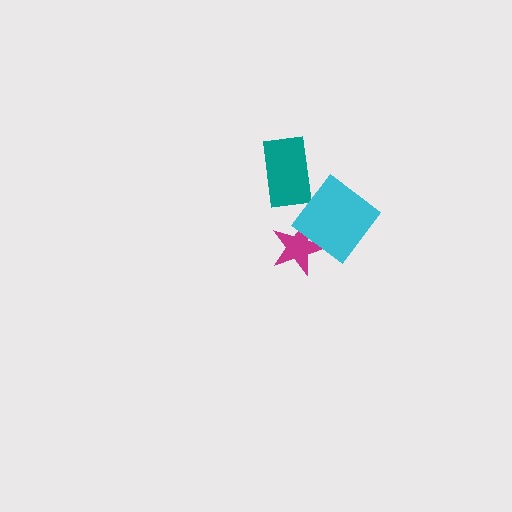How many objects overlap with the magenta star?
1 object overlaps with the magenta star.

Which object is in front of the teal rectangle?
The cyan diamond is in front of the teal rectangle.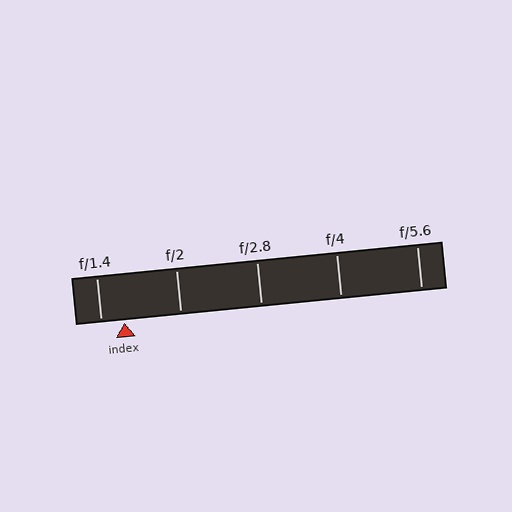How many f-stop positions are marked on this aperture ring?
There are 5 f-stop positions marked.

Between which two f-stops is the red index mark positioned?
The index mark is between f/1.4 and f/2.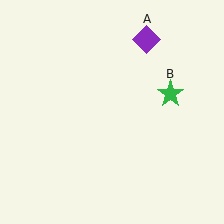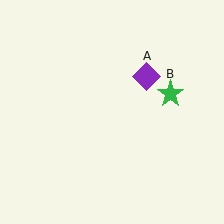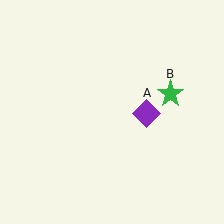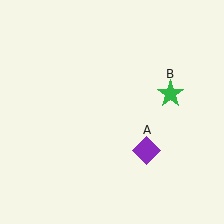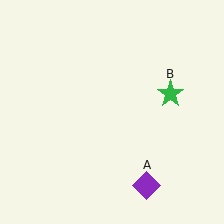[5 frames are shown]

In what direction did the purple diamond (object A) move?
The purple diamond (object A) moved down.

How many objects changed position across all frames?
1 object changed position: purple diamond (object A).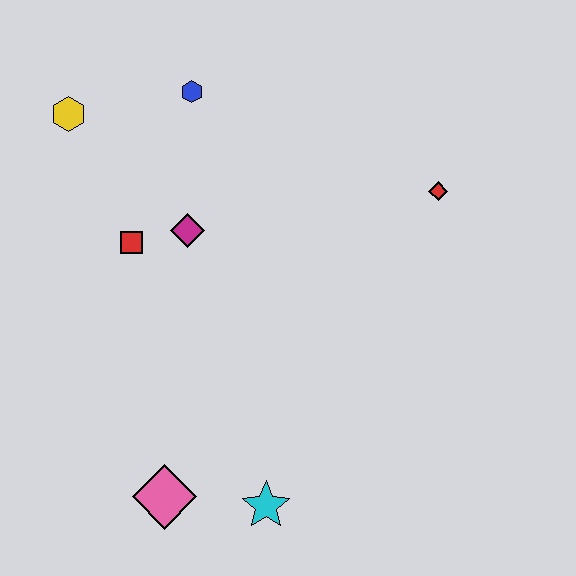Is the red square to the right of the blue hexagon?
No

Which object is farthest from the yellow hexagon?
The cyan star is farthest from the yellow hexagon.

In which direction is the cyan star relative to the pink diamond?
The cyan star is to the right of the pink diamond.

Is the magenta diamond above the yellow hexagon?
No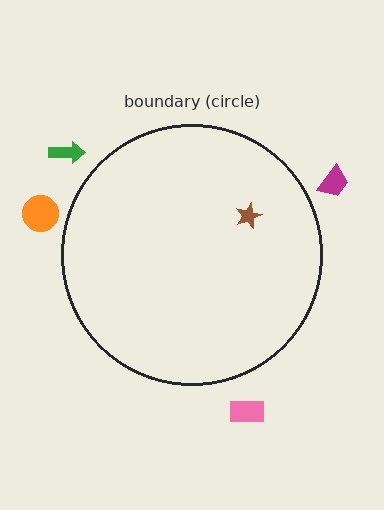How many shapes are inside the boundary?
1 inside, 4 outside.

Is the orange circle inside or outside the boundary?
Outside.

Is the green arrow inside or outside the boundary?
Outside.